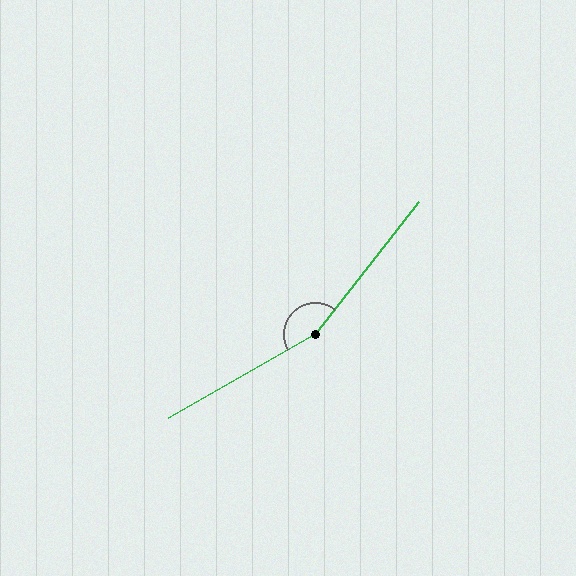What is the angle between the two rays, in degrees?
Approximately 158 degrees.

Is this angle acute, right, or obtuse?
It is obtuse.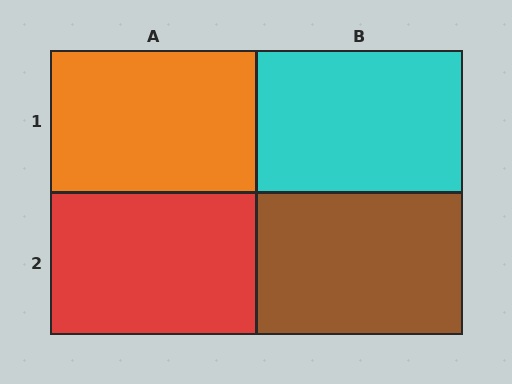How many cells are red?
1 cell is red.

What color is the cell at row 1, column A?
Orange.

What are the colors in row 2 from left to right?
Red, brown.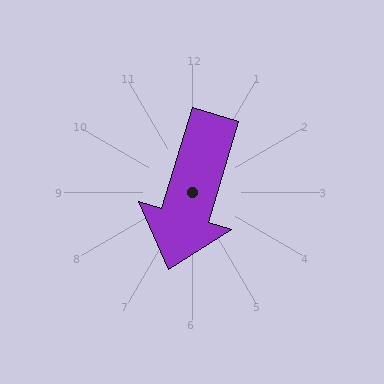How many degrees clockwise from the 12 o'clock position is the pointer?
Approximately 197 degrees.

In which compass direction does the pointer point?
South.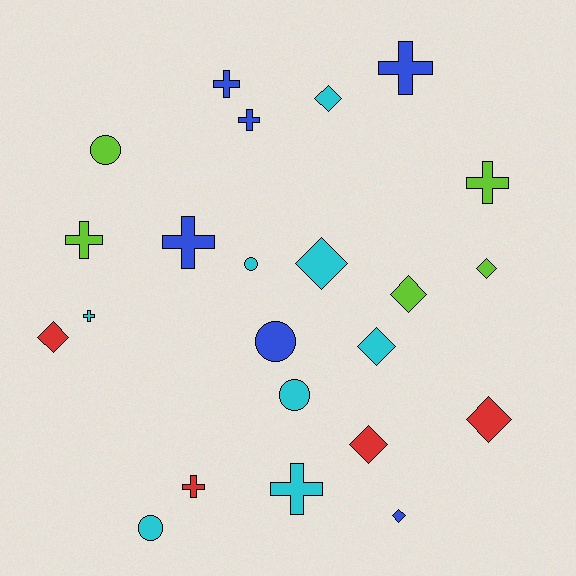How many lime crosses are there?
There are 2 lime crosses.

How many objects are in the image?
There are 23 objects.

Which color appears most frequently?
Cyan, with 8 objects.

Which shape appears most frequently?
Cross, with 9 objects.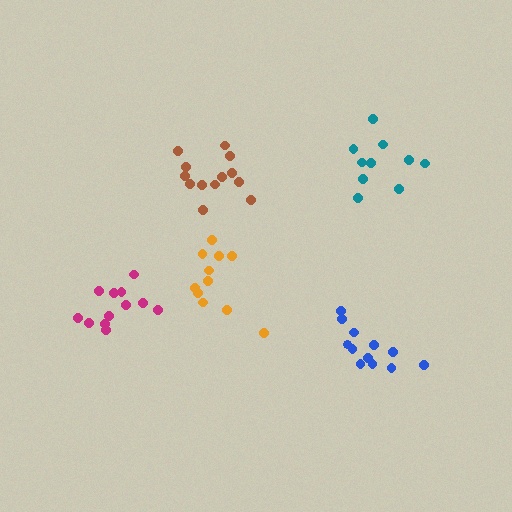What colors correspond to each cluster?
The clusters are colored: brown, blue, teal, magenta, orange.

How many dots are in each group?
Group 1: 13 dots, Group 2: 12 dots, Group 3: 10 dots, Group 4: 12 dots, Group 5: 11 dots (58 total).